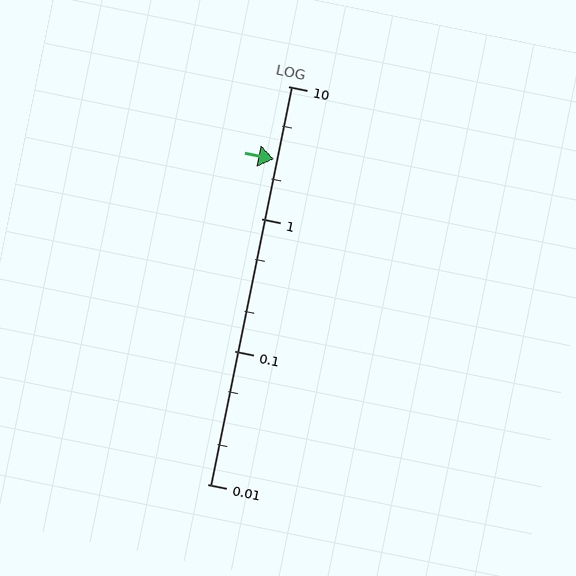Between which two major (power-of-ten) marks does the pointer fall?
The pointer is between 1 and 10.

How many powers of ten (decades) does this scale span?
The scale spans 3 decades, from 0.01 to 10.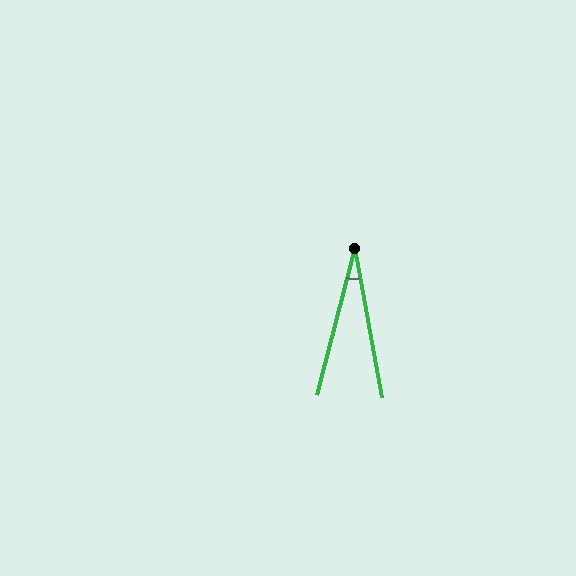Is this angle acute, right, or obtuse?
It is acute.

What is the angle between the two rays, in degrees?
Approximately 24 degrees.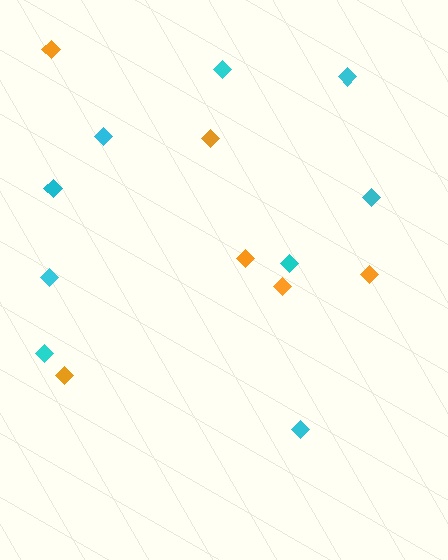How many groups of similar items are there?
There are 2 groups: one group of orange diamonds (6) and one group of cyan diamonds (9).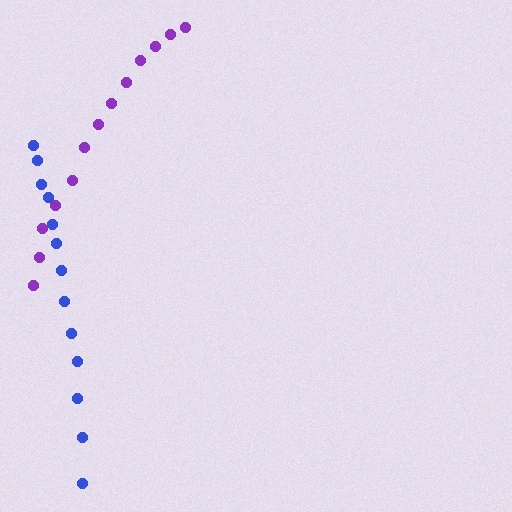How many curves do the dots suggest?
There are 2 distinct paths.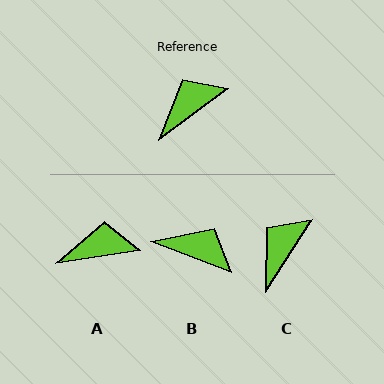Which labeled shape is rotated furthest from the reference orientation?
B, about 58 degrees away.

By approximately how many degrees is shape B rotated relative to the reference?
Approximately 58 degrees clockwise.